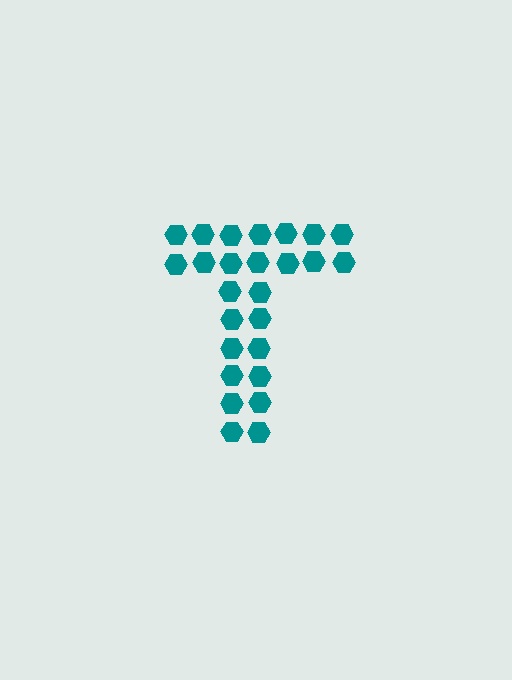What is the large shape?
The large shape is the letter T.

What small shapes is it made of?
It is made of small hexagons.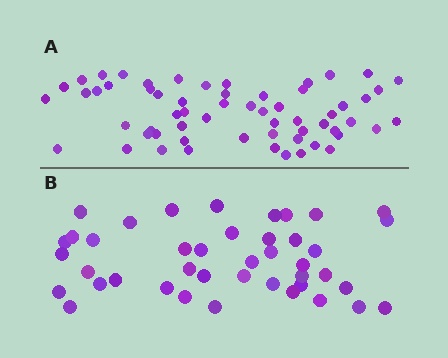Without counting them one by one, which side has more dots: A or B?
Region A (the top region) has more dots.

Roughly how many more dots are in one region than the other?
Region A has approximately 20 more dots than region B.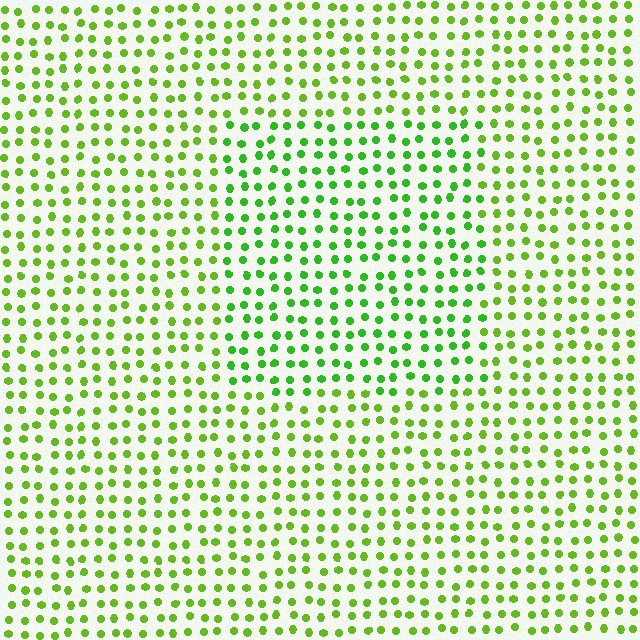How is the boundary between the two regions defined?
The boundary is defined purely by a slight shift in hue (about 23 degrees). Spacing, size, and orientation are identical on both sides.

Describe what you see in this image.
The image is filled with small lime elements in a uniform arrangement. A rectangle-shaped region is visible where the elements are tinted to a slightly different hue, forming a subtle color boundary.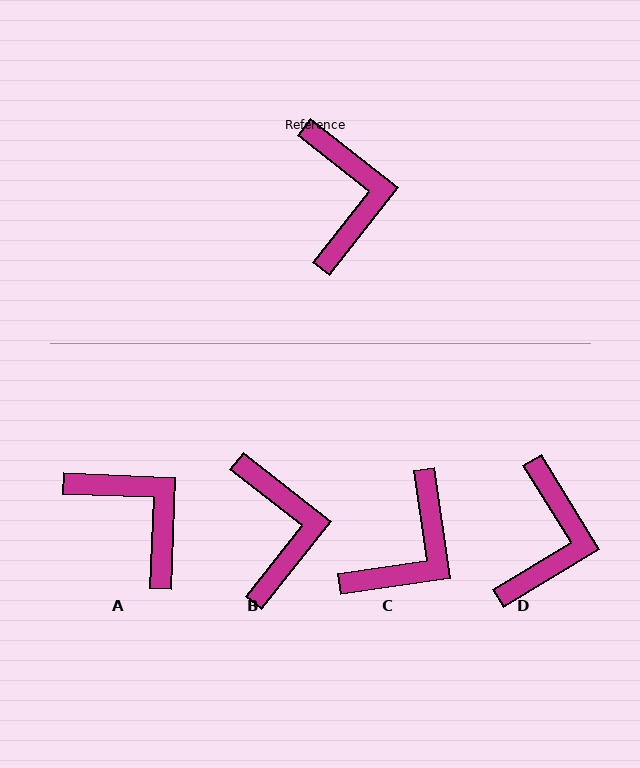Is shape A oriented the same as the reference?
No, it is off by about 36 degrees.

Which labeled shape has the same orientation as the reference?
B.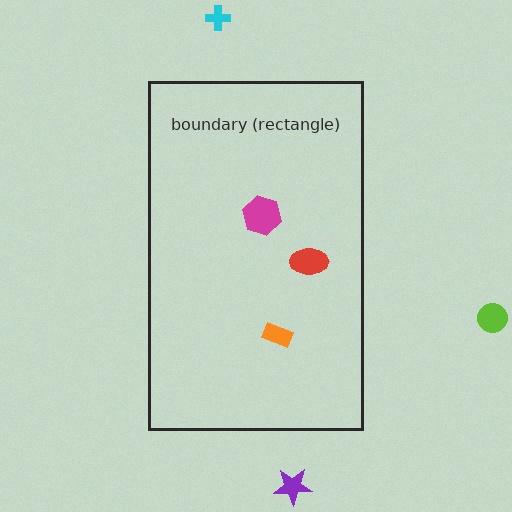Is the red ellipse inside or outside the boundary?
Inside.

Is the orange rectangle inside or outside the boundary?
Inside.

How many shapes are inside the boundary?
3 inside, 3 outside.